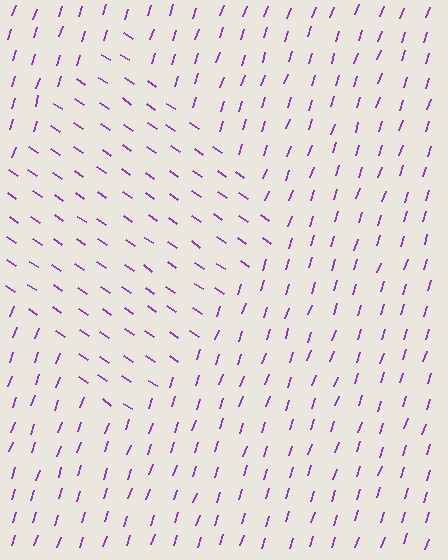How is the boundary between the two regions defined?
The boundary is defined purely by a change in line orientation (approximately 74 degrees difference). All lines are the same color and thickness.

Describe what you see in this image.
The image is filled with small purple line segments. A diamond region in the image has lines oriented differently from the surrounding lines, creating a visible texture boundary.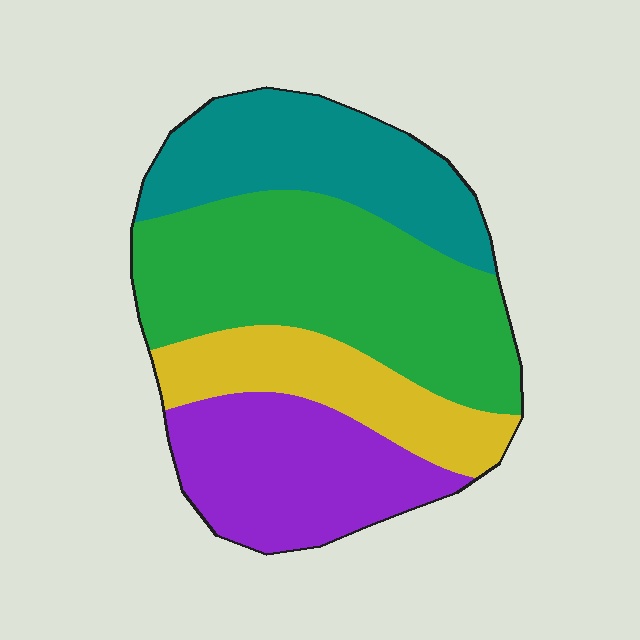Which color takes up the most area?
Green, at roughly 35%.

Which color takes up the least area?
Yellow, at roughly 15%.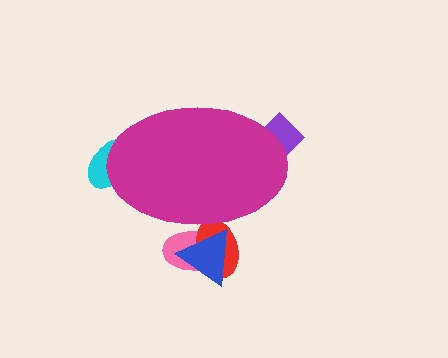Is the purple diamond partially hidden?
Yes, the purple diamond is partially hidden behind the magenta ellipse.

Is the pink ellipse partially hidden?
Yes, the pink ellipse is partially hidden behind the magenta ellipse.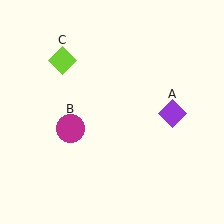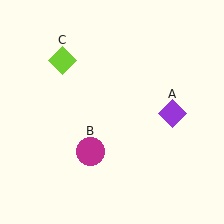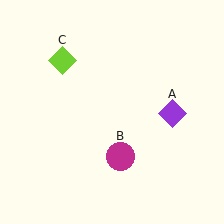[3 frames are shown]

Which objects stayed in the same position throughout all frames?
Purple diamond (object A) and lime diamond (object C) remained stationary.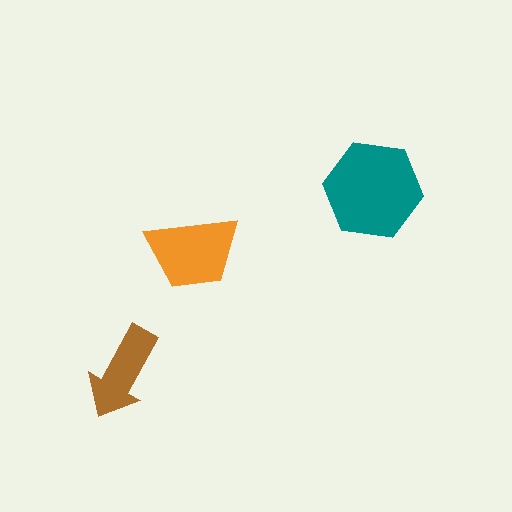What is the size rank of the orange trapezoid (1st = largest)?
2nd.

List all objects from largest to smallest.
The teal hexagon, the orange trapezoid, the brown arrow.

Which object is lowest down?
The brown arrow is bottommost.